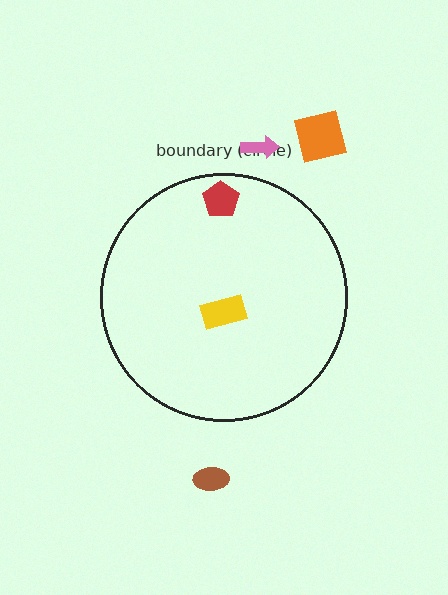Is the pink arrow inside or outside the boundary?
Outside.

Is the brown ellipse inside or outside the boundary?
Outside.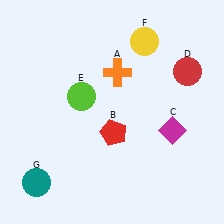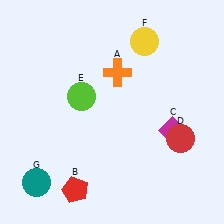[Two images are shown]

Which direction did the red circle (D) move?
The red circle (D) moved down.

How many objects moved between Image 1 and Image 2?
2 objects moved between the two images.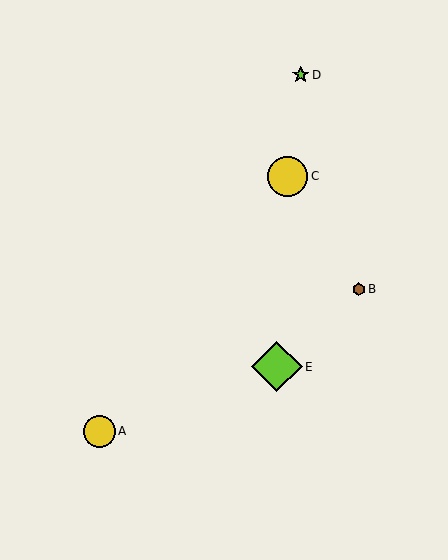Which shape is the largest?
The lime diamond (labeled E) is the largest.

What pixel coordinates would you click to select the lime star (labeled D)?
Click at (301, 75) to select the lime star D.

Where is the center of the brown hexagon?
The center of the brown hexagon is at (359, 289).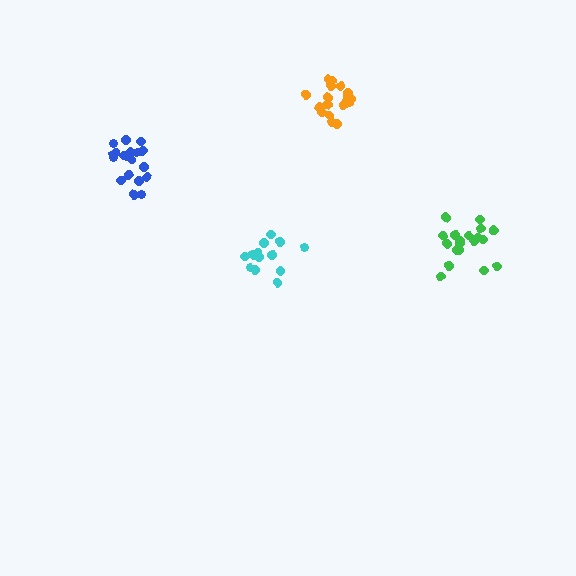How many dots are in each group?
Group 1: 13 dots, Group 2: 19 dots, Group 3: 19 dots, Group 4: 19 dots (70 total).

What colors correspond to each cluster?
The clusters are colored: cyan, blue, green, orange.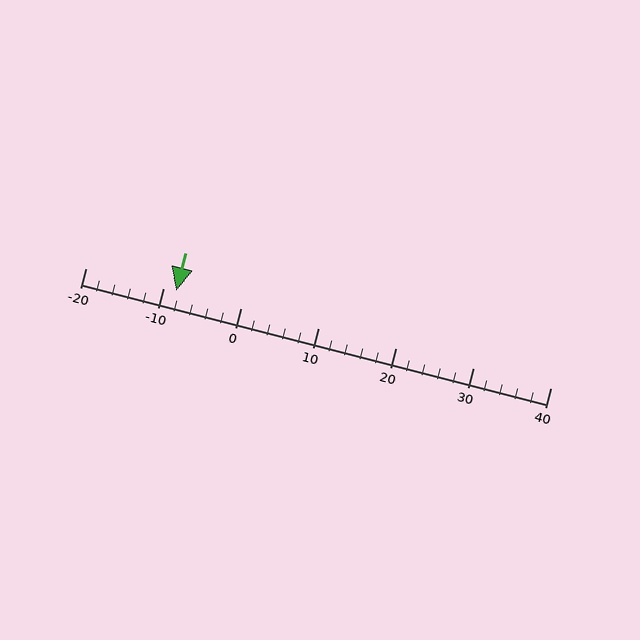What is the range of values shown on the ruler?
The ruler shows values from -20 to 40.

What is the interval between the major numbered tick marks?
The major tick marks are spaced 10 units apart.